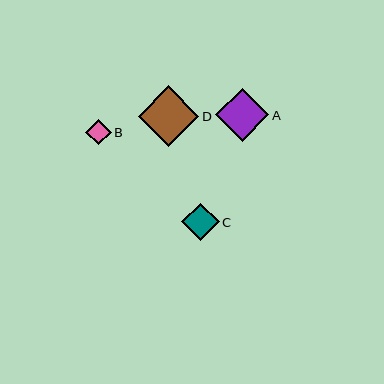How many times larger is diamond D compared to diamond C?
Diamond D is approximately 1.6 times the size of diamond C.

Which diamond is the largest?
Diamond D is the largest with a size of approximately 60 pixels.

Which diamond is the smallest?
Diamond B is the smallest with a size of approximately 26 pixels.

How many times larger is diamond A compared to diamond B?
Diamond A is approximately 2.1 times the size of diamond B.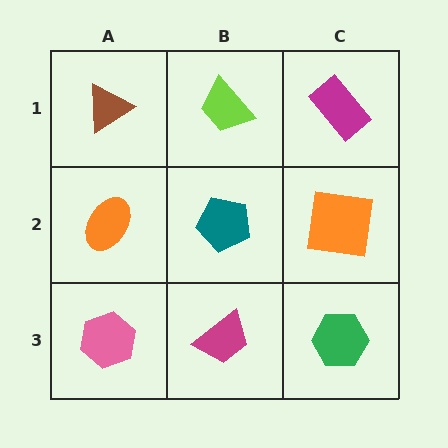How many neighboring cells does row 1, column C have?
2.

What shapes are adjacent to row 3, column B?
A teal pentagon (row 2, column B), a pink hexagon (row 3, column A), a green hexagon (row 3, column C).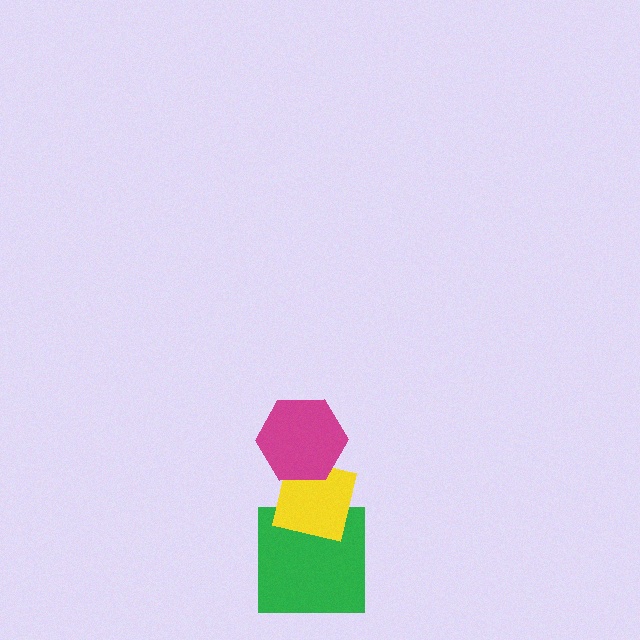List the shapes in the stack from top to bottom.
From top to bottom: the magenta hexagon, the yellow square, the green square.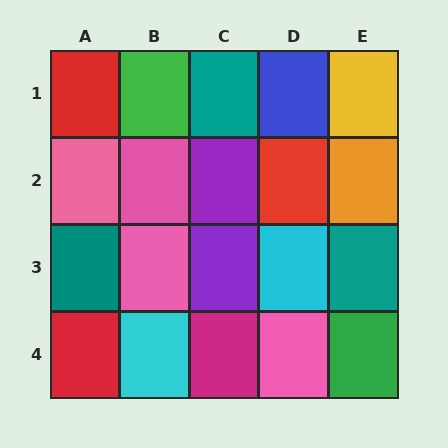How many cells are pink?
4 cells are pink.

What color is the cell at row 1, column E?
Yellow.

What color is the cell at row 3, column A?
Teal.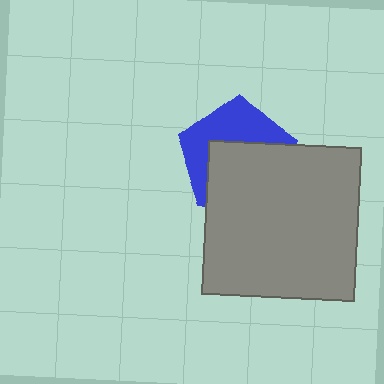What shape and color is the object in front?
The object in front is a gray square.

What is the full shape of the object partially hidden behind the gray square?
The partially hidden object is a blue pentagon.